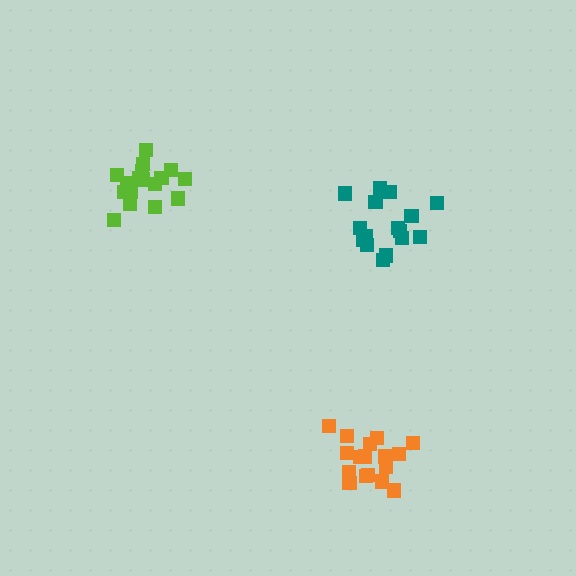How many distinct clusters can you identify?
There are 3 distinct clusters.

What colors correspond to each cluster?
The clusters are colored: orange, lime, teal.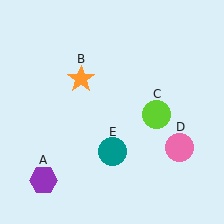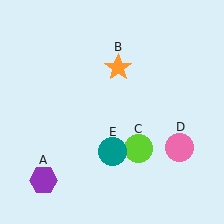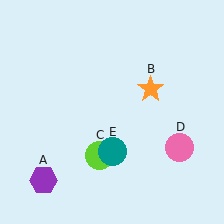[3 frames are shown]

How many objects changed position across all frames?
2 objects changed position: orange star (object B), lime circle (object C).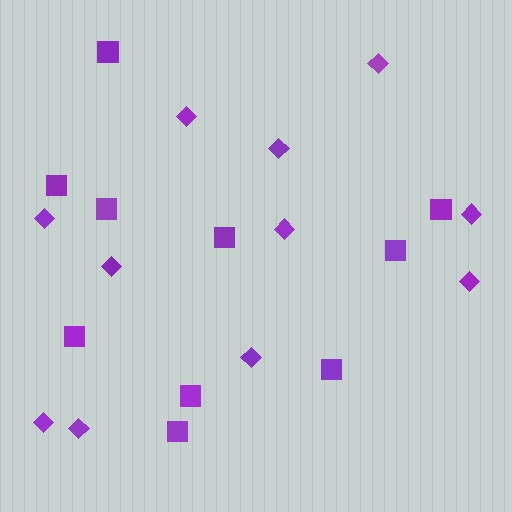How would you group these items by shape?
There are 2 groups: one group of squares (10) and one group of diamonds (11).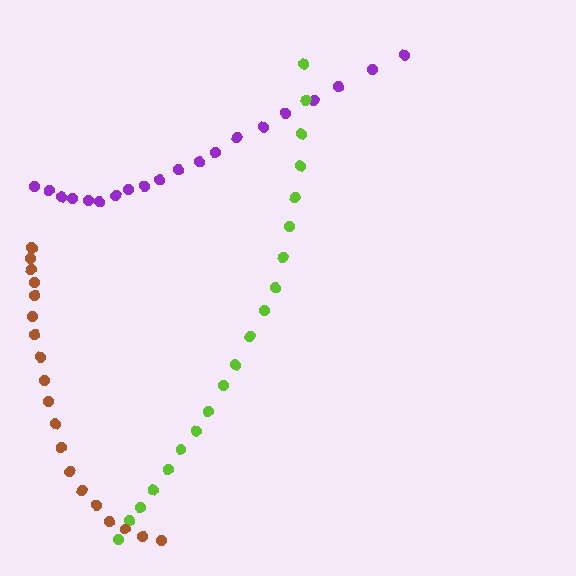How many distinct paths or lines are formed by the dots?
There are 3 distinct paths.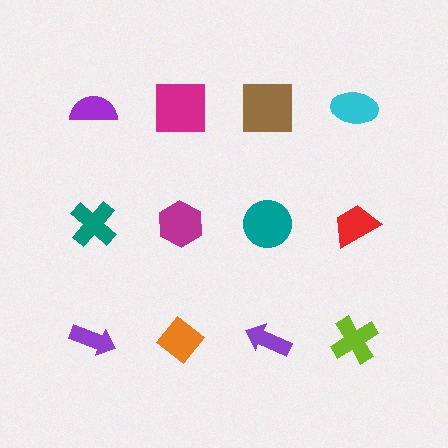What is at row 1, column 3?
A brown square.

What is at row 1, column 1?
A purple semicircle.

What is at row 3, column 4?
A lime cross.